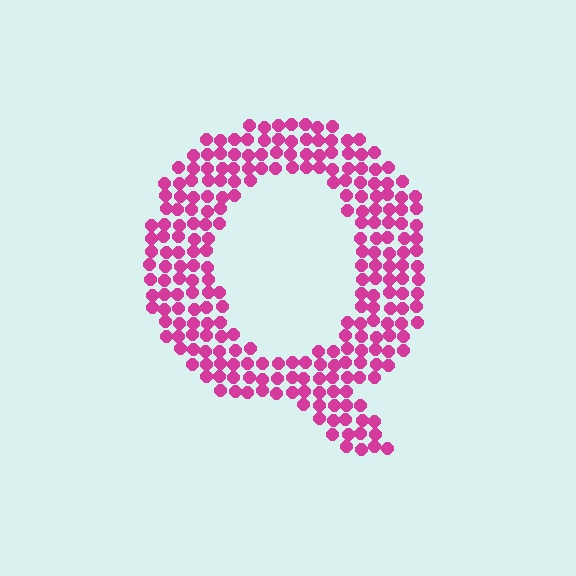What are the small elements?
The small elements are circles.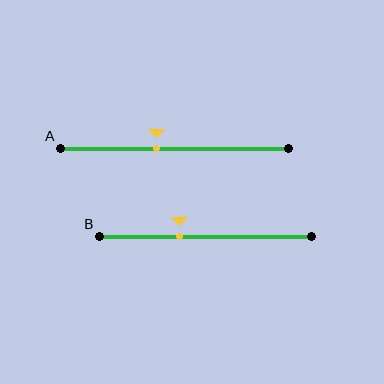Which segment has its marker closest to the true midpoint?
Segment A has its marker closest to the true midpoint.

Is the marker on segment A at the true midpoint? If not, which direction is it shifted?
No, the marker on segment A is shifted to the left by about 8% of the segment length.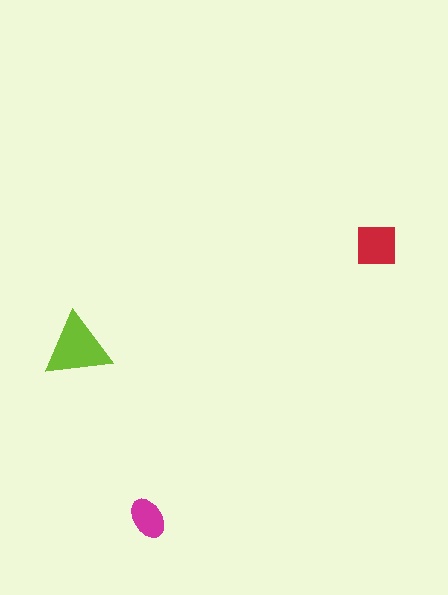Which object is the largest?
The lime triangle.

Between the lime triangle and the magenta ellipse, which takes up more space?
The lime triangle.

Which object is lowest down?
The magenta ellipse is bottommost.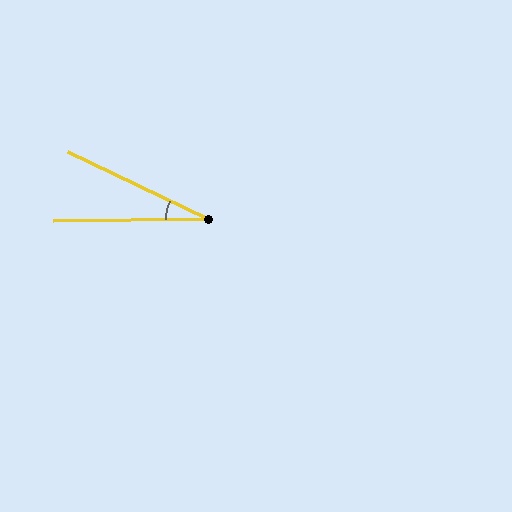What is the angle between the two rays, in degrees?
Approximately 27 degrees.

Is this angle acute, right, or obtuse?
It is acute.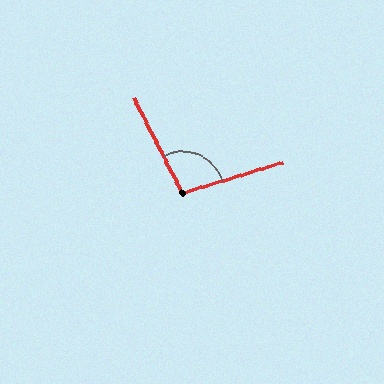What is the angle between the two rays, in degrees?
Approximately 100 degrees.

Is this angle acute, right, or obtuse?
It is obtuse.